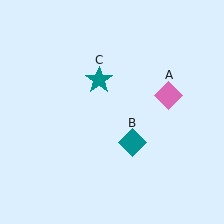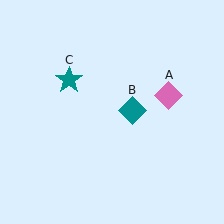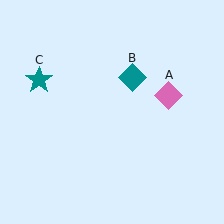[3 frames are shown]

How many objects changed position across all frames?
2 objects changed position: teal diamond (object B), teal star (object C).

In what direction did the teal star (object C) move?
The teal star (object C) moved left.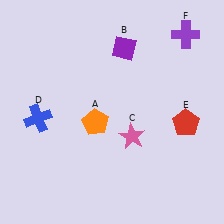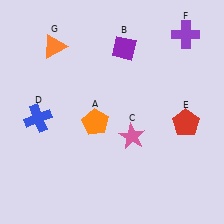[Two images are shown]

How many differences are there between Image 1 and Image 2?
There is 1 difference between the two images.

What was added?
An orange triangle (G) was added in Image 2.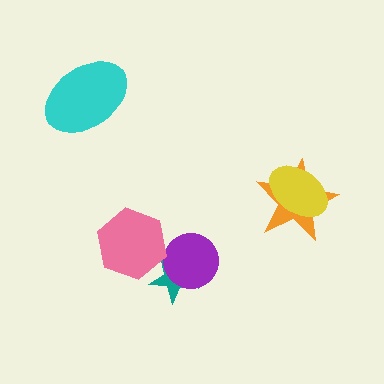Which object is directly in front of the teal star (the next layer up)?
The purple circle is directly in front of the teal star.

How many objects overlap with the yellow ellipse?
1 object overlaps with the yellow ellipse.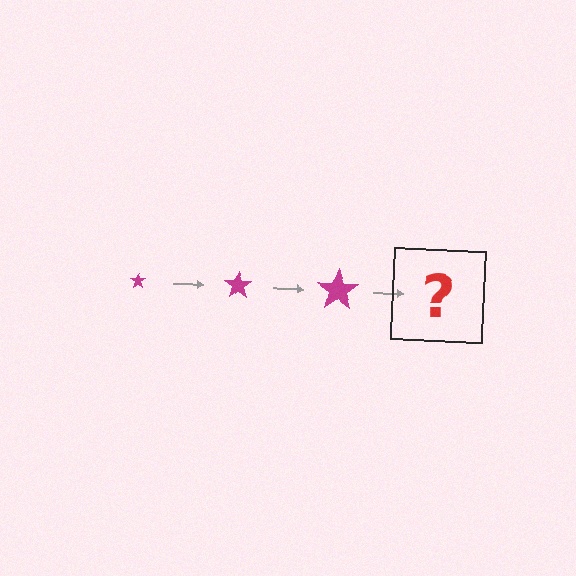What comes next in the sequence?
The next element should be a magenta star, larger than the previous one.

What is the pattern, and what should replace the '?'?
The pattern is that the star gets progressively larger each step. The '?' should be a magenta star, larger than the previous one.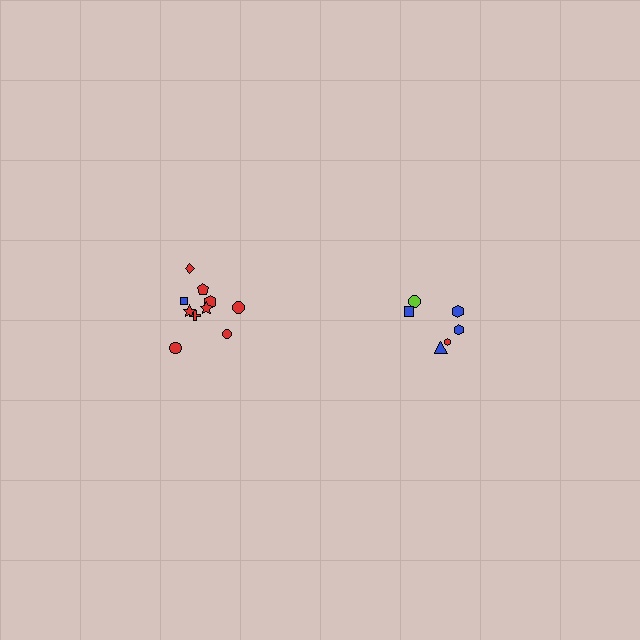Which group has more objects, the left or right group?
The left group.